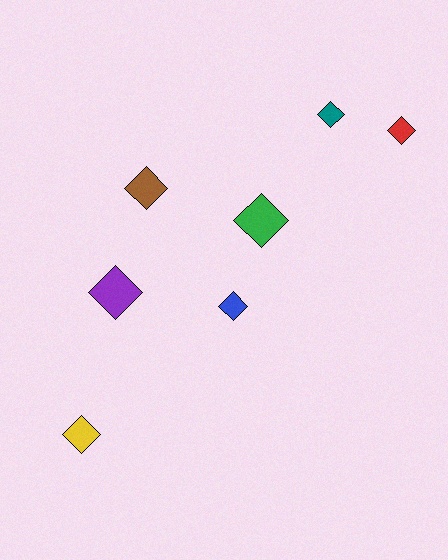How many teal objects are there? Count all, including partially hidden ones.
There is 1 teal object.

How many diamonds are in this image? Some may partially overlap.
There are 7 diamonds.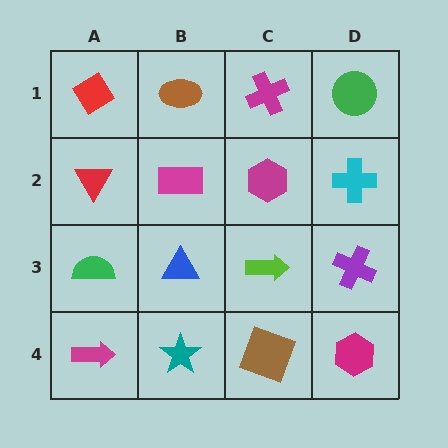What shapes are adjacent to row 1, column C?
A magenta hexagon (row 2, column C), a brown ellipse (row 1, column B), a green circle (row 1, column D).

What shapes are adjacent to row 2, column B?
A brown ellipse (row 1, column B), a blue triangle (row 3, column B), a red triangle (row 2, column A), a magenta hexagon (row 2, column C).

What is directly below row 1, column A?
A red triangle.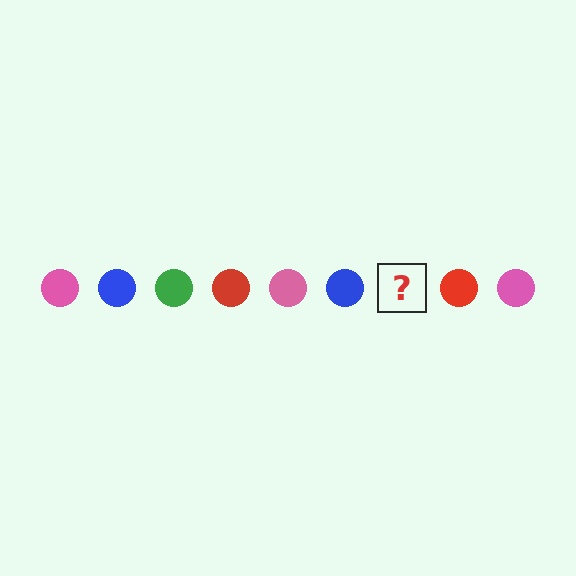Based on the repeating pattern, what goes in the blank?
The blank should be a green circle.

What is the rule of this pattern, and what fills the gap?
The rule is that the pattern cycles through pink, blue, green, red circles. The gap should be filled with a green circle.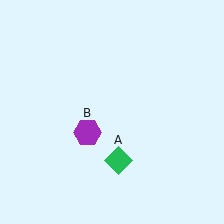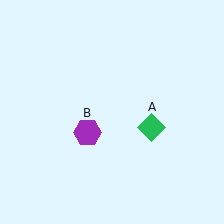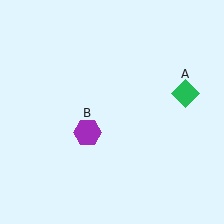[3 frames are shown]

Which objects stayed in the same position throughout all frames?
Purple hexagon (object B) remained stationary.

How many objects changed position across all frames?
1 object changed position: green diamond (object A).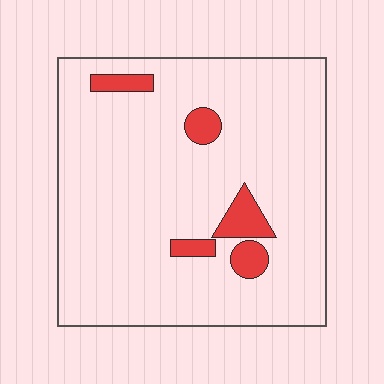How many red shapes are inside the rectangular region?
5.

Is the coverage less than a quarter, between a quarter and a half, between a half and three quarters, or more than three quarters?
Less than a quarter.